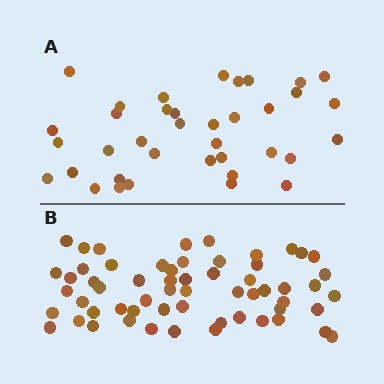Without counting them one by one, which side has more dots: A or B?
Region B (the bottom region) has more dots.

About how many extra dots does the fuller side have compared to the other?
Region B has approximately 20 more dots than region A.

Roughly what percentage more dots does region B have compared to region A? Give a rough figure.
About 60% more.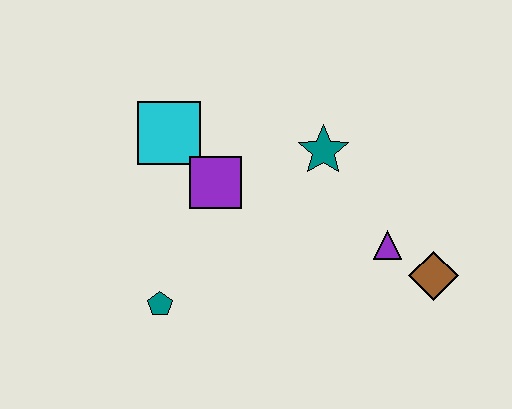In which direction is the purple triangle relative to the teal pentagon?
The purple triangle is to the right of the teal pentagon.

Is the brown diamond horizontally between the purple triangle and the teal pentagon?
No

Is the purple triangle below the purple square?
Yes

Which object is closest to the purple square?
The cyan square is closest to the purple square.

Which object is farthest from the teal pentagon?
The brown diamond is farthest from the teal pentagon.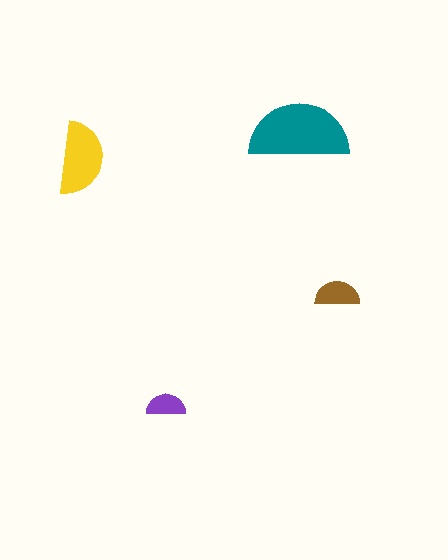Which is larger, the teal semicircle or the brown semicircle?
The teal one.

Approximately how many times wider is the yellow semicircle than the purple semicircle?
About 2 times wider.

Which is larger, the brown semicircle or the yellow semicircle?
The yellow one.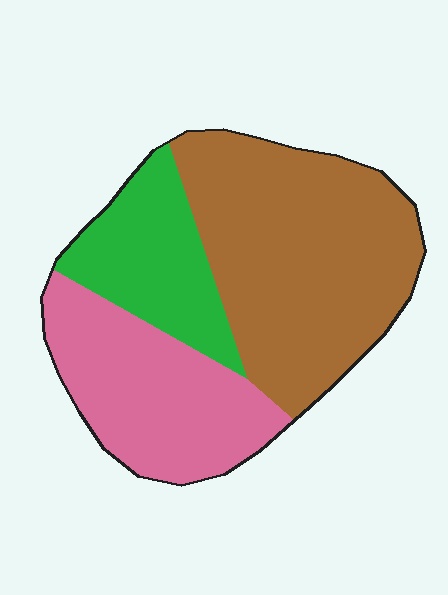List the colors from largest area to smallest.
From largest to smallest: brown, pink, green.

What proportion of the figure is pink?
Pink covers about 30% of the figure.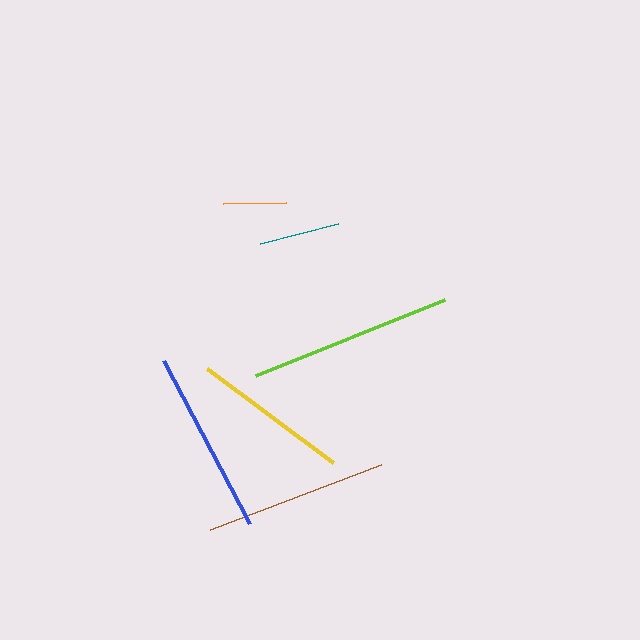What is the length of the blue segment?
The blue segment is approximately 184 pixels long.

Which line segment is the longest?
The lime line is the longest at approximately 203 pixels.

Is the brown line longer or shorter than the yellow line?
The brown line is longer than the yellow line.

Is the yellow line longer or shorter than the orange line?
The yellow line is longer than the orange line.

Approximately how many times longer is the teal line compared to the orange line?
The teal line is approximately 1.3 times the length of the orange line.